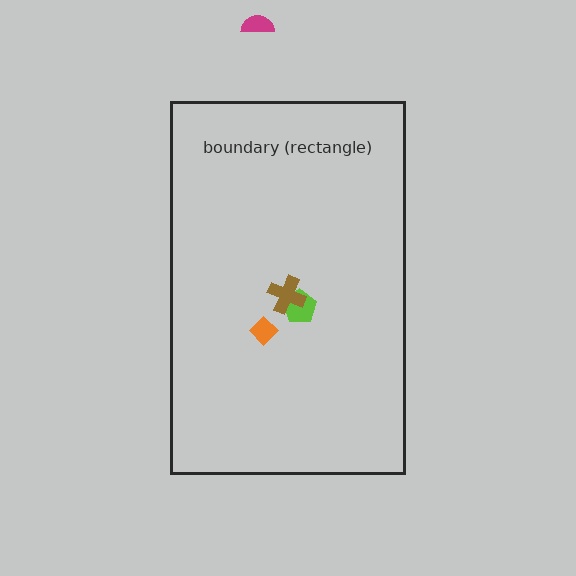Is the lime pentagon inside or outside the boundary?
Inside.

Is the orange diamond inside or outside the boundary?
Inside.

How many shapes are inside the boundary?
3 inside, 1 outside.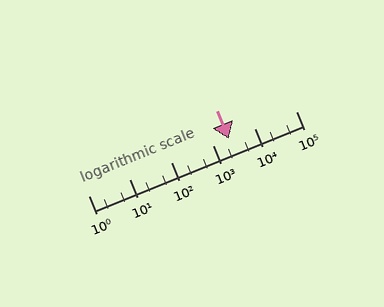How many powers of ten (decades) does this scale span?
The scale spans 5 decades, from 1 to 100000.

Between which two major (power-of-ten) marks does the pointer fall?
The pointer is between 1000 and 10000.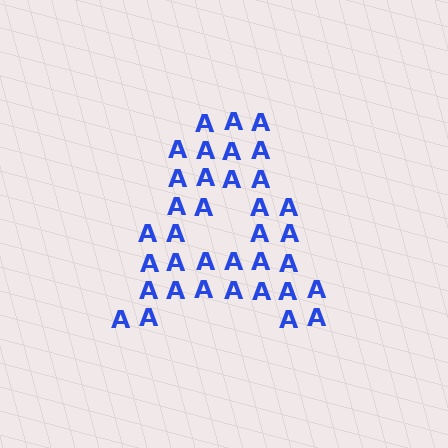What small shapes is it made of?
It is made of small letter A's.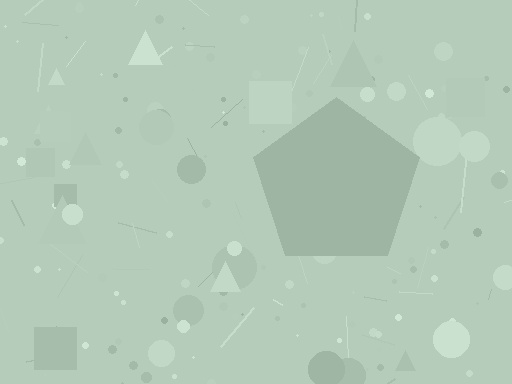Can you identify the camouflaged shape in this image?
The camouflaged shape is a pentagon.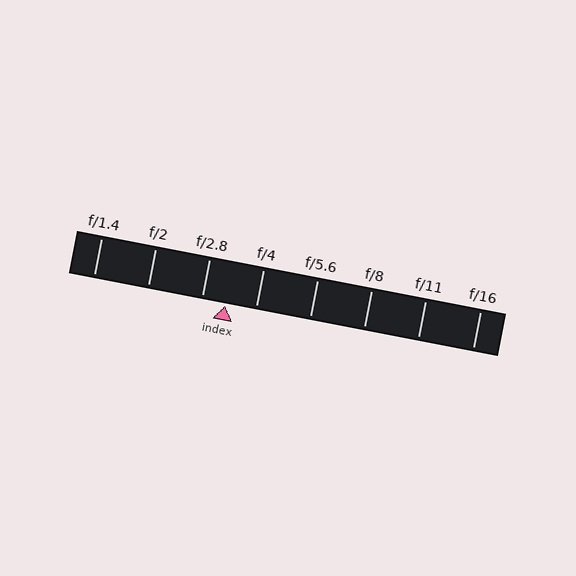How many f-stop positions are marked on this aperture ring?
There are 8 f-stop positions marked.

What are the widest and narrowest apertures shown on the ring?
The widest aperture shown is f/1.4 and the narrowest is f/16.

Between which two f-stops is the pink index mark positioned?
The index mark is between f/2.8 and f/4.